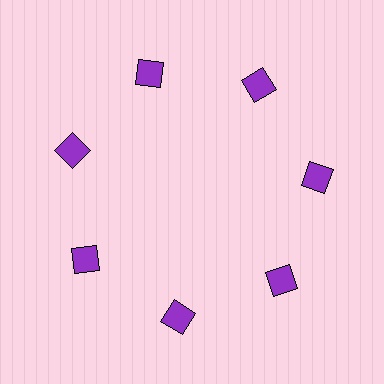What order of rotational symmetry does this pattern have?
This pattern has 7-fold rotational symmetry.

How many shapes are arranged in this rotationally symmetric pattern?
There are 7 shapes, arranged in 7 groups of 1.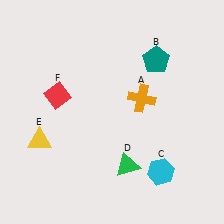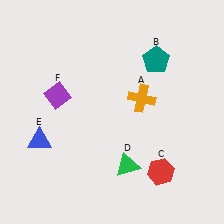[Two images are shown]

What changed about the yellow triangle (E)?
In Image 1, E is yellow. In Image 2, it changed to blue.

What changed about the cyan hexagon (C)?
In Image 1, C is cyan. In Image 2, it changed to red.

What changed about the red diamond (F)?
In Image 1, F is red. In Image 2, it changed to purple.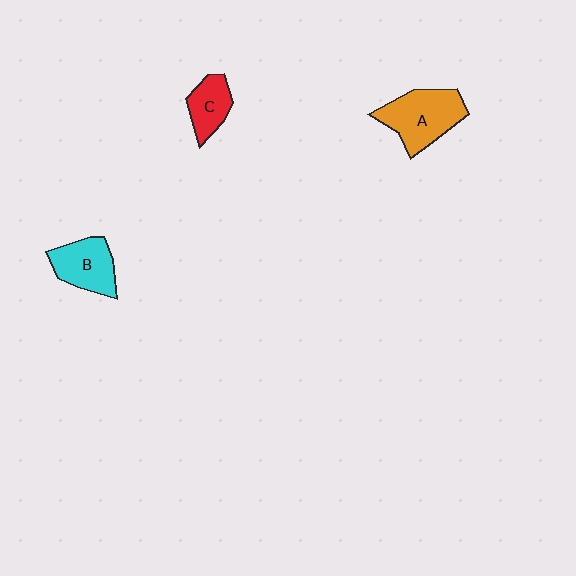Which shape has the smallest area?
Shape C (red).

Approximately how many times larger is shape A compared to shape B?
Approximately 1.3 times.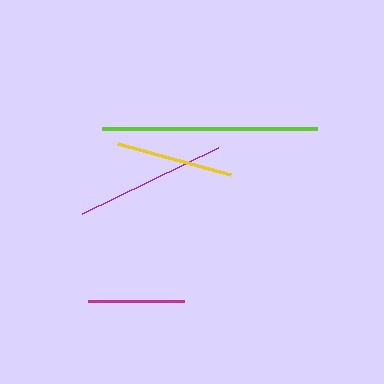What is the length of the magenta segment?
The magenta segment is approximately 96 pixels long.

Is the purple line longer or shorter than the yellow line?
The purple line is longer than the yellow line.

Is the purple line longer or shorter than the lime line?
The lime line is longer than the purple line.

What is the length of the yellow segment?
The yellow segment is approximately 117 pixels long.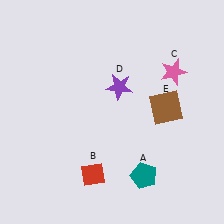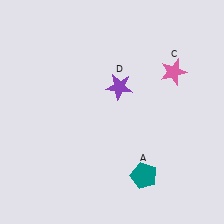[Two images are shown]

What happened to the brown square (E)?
The brown square (E) was removed in Image 2. It was in the top-right area of Image 1.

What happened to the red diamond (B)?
The red diamond (B) was removed in Image 2. It was in the bottom-left area of Image 1.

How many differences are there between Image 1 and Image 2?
There are 2 differences between the two images.